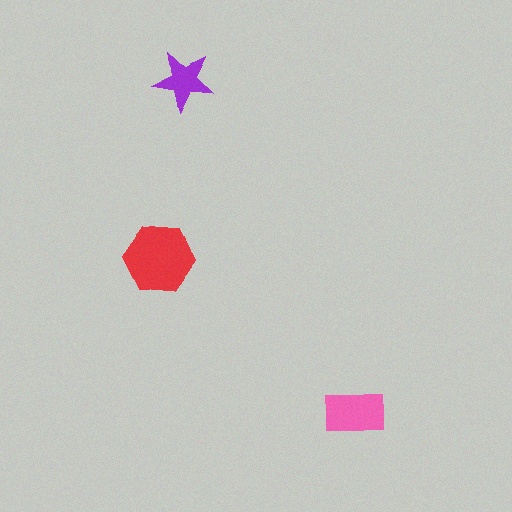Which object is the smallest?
The purple star.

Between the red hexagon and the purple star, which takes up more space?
The red hexagon.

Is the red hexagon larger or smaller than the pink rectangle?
Larger.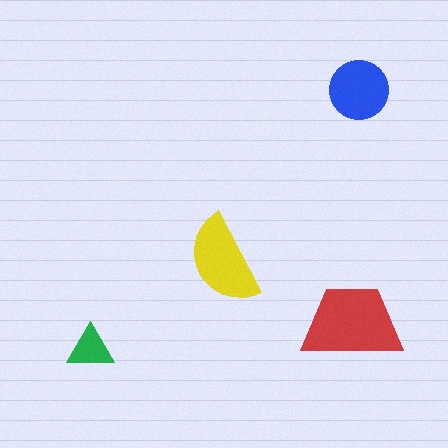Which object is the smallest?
The green triangle.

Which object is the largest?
The red trapezoid.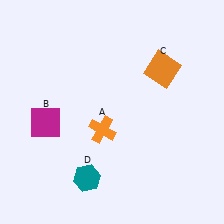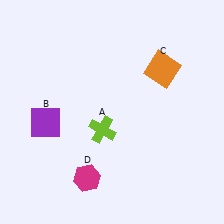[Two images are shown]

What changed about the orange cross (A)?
In Image 1, A is orange. In Image 2, it changed to lime.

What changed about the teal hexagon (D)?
In Image 1, D is teal. In Image 2, it changed to magenta.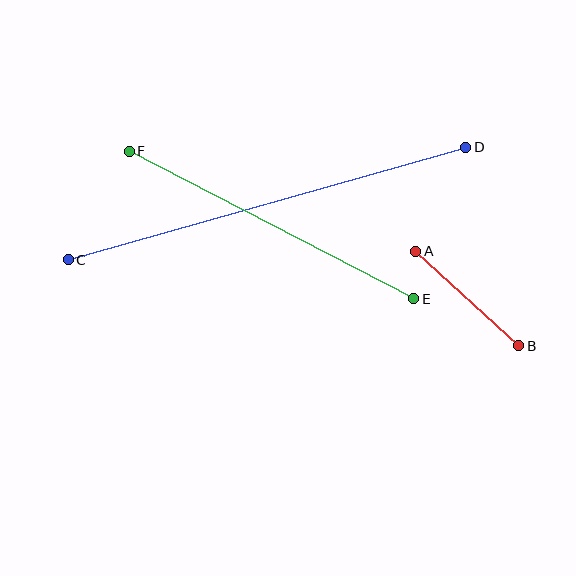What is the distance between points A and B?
The distance is approximately 140 pixels.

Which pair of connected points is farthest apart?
Points C and D are farthest apart.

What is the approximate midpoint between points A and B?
The midpoint is at approximately (467, 299) pixels.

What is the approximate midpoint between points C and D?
The midpoint is at approximately (267, 203) pixels.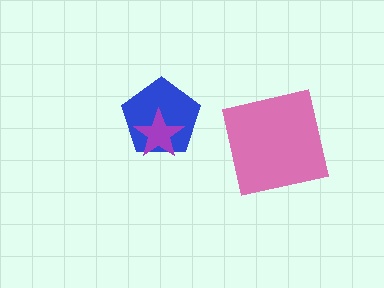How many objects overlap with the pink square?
0 objects overlap with the pink square.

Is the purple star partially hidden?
No, no other shape covers it.